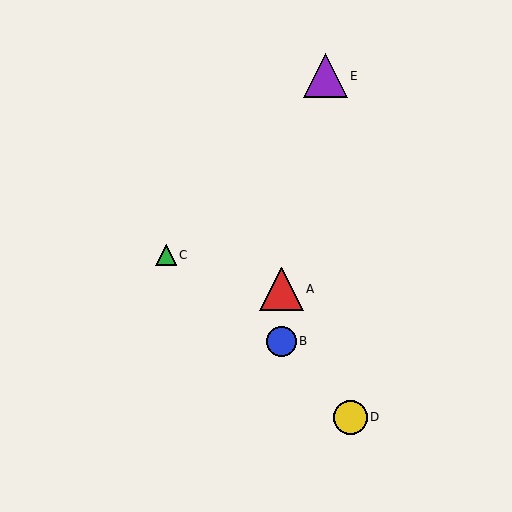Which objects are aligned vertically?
Objects A, B are aligned vertically.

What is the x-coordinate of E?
Object E is at x≈326.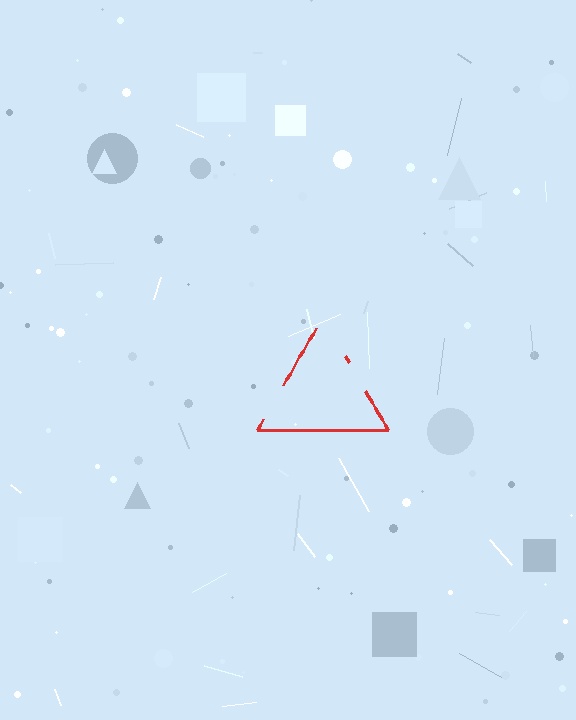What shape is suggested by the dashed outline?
The dashed outline suggests a triangle.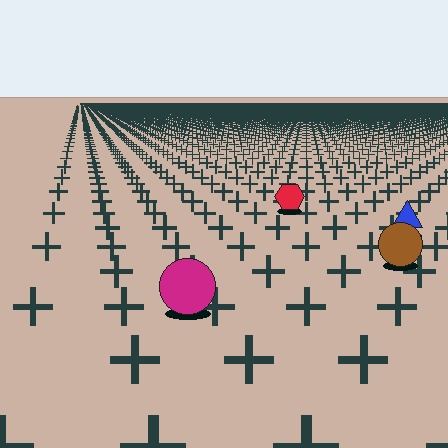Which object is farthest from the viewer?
The red hexagon is farthest from the viewer. It appears smaller and the ground texture around it is denser.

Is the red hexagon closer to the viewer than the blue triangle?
No. The blue triangle is closer — you can tell from the texture gradient: the ground texture is coarser near it.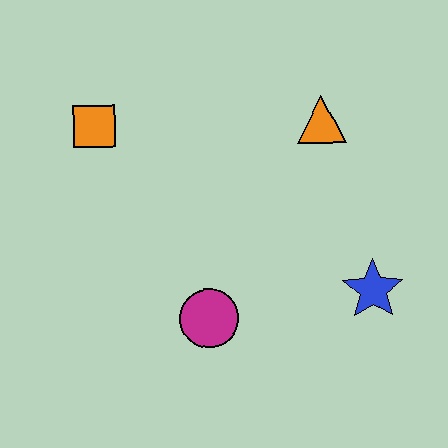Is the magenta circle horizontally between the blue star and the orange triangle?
No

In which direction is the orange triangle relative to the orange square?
The orange triangle is to the right of the orange square.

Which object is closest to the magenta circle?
The blue star is closest to the magenta circle.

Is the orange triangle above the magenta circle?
Yes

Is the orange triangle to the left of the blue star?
Yes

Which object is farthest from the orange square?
The blue star is farthest from the orange square.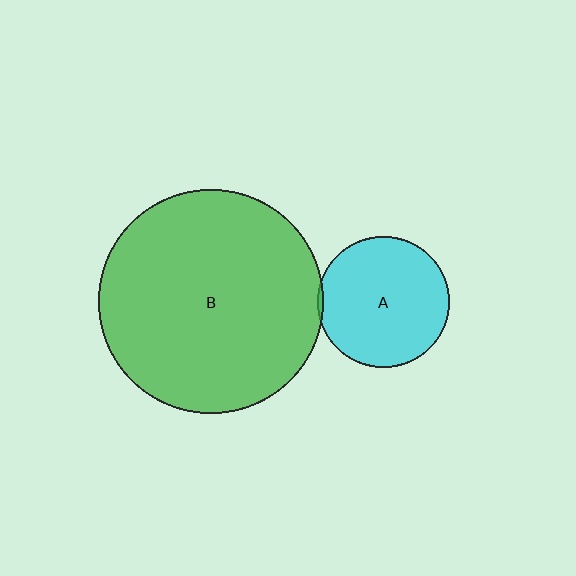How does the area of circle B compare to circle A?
Approximately 2.9 times.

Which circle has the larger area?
Circle B (green).